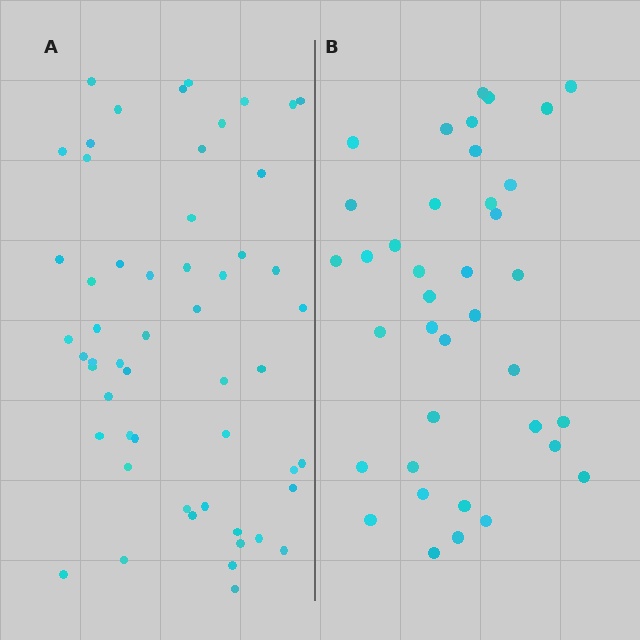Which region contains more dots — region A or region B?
Region A (the left region) has more dots.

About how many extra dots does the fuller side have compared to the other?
Region A has approximately 15 more dots than region B.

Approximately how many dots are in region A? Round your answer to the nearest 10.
About 50 dots. (The exact count is 54, which rounds to 50.)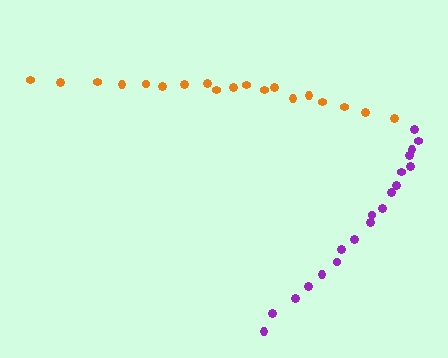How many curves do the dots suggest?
There are 2 distinct paths.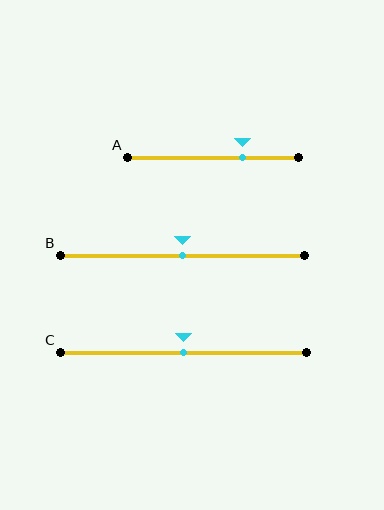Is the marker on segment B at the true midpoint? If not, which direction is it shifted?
Yes, the marker on segment B is at the true midpoint.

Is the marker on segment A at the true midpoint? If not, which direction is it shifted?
No, the marker on segment A is shifted to the right by about 17% of the segment length.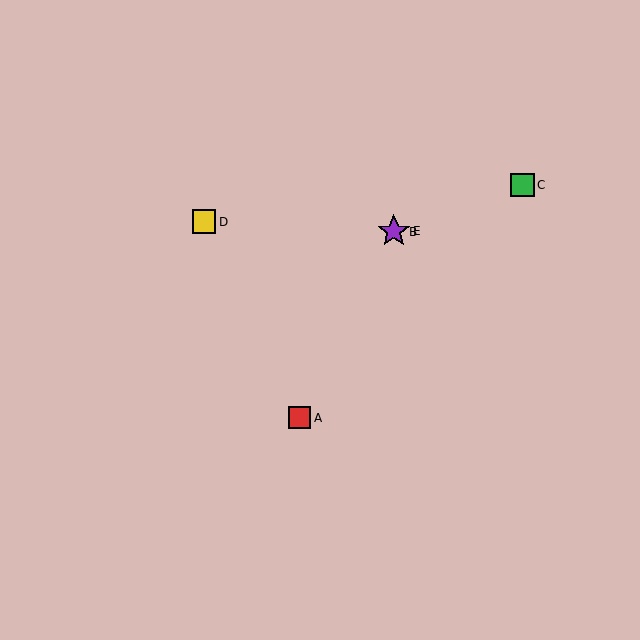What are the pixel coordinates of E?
Object E is at (394, 231).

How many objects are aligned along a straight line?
3 objects (A, B, E) are aligned along a straight line.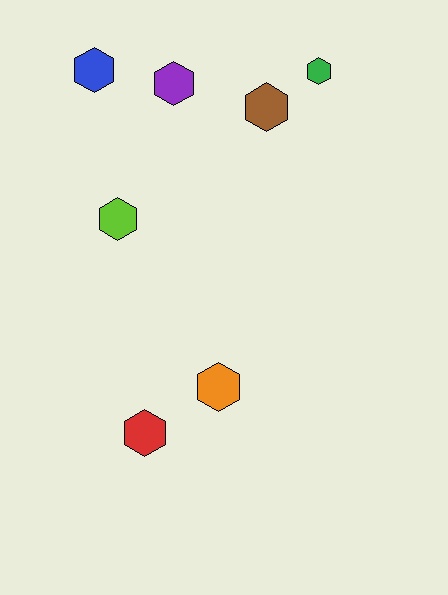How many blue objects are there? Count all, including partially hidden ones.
There is 1 blue object.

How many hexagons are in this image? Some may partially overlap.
There are 7 hexagons.